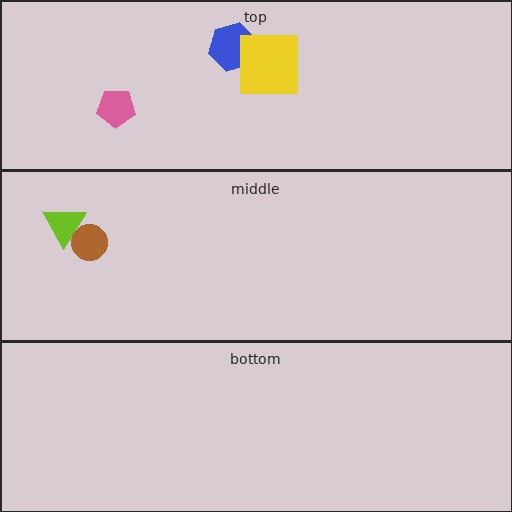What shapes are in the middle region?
The lime triangle, the brown circle.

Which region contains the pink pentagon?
The top region.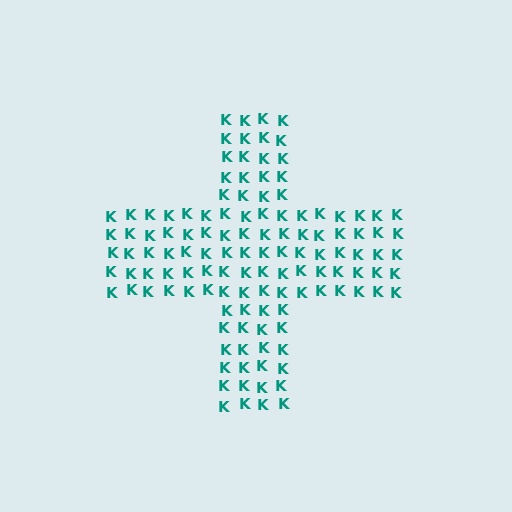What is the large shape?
The large shape is a cross.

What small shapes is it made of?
It is made of small letter K's.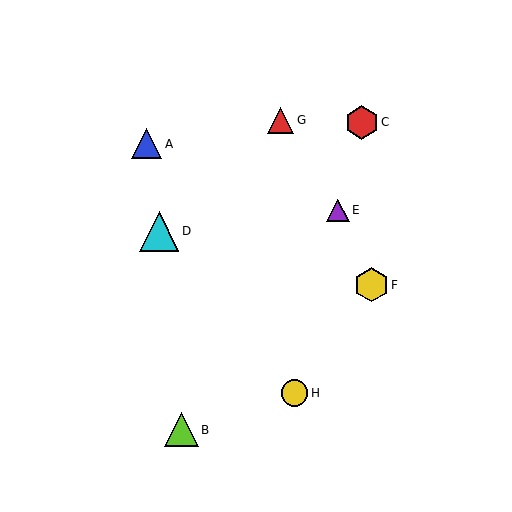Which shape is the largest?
The cyan triangle (labeled D) is the largest.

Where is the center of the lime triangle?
The center of the lime triangle is at (181, 430).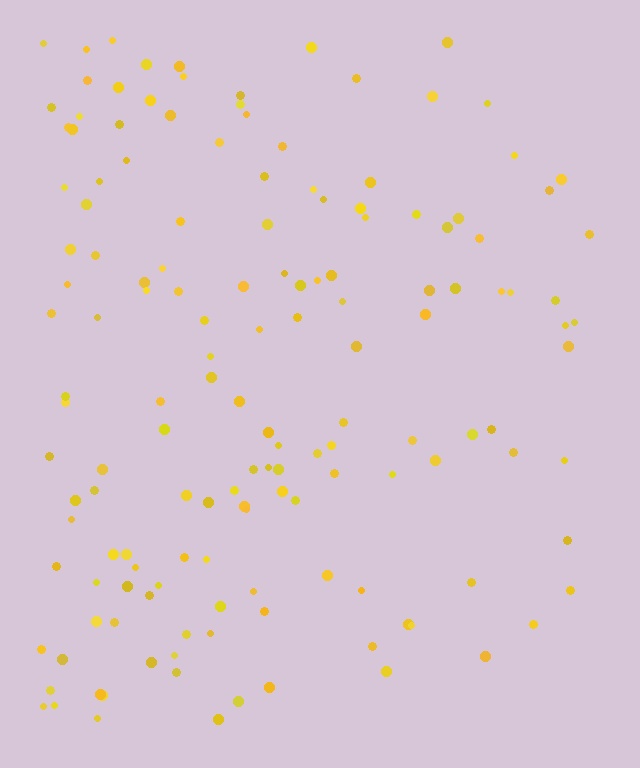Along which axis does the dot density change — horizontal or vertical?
Horizontal.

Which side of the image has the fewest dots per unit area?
The right.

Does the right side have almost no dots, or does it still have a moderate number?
Still a moderate number, just noticeably fewer than the left.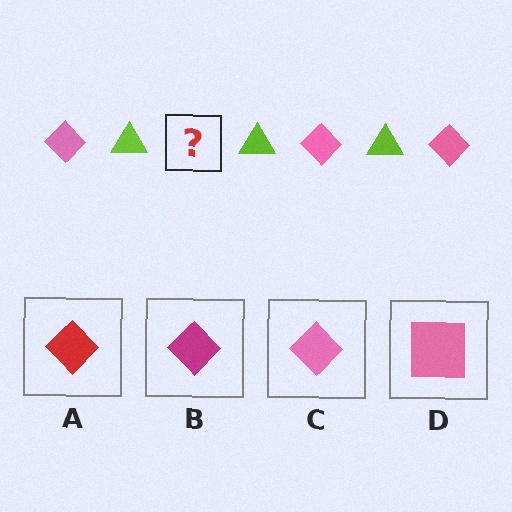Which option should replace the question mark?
Option C.